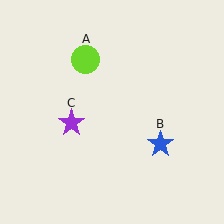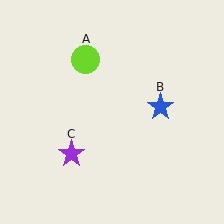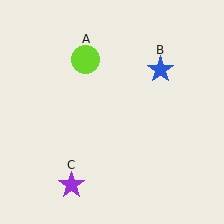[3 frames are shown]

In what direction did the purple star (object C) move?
The purple star (object C) moved down.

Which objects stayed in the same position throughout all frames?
Lime circle (object A) remained stationary.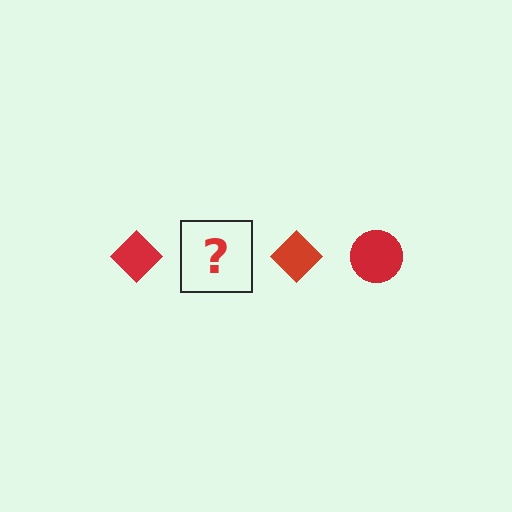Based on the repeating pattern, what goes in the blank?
The blank should be a red circle.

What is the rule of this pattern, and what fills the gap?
The rule is that the pattern cycles through diamond, circle shapes in red. The gap should be filled with a red circle.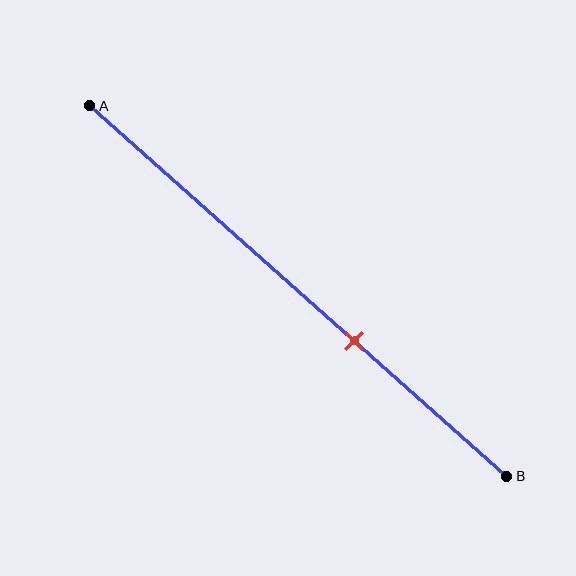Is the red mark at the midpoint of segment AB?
No, the mark is at about 65% from A, not at the 50% midpoint.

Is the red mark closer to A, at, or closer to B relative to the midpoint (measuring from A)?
The red mark is closer to point B than the midpoint of segment AB.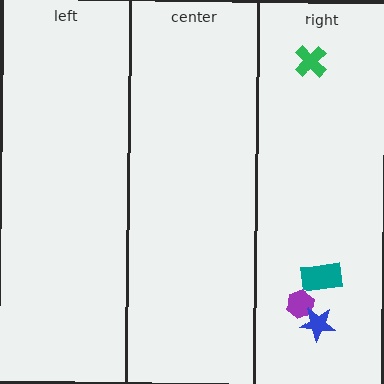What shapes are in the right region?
The teal rectangle, the green cross, the purple hexagon, the blue star.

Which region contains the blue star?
The right region.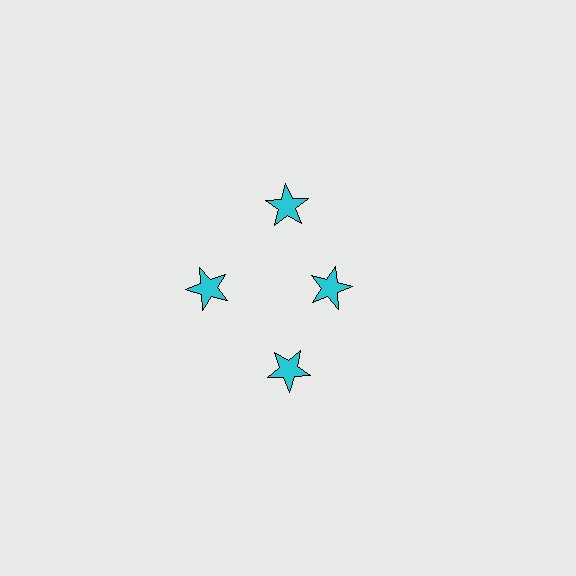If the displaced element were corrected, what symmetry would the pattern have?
It would have 4-fold rotational symmetry — the pattern would map onto itself every 90 degrees.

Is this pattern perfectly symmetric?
No. The 4 cyan stars are arranged in a ring, but one element near the 3 o'clock position is pulled inward toward the center, breaking the 4-fold rotational symmetry.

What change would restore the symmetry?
The symmetry would be restored by moving it outward, back onto the ring so that all 4 stars sit at equal angles and equal distance from the center.